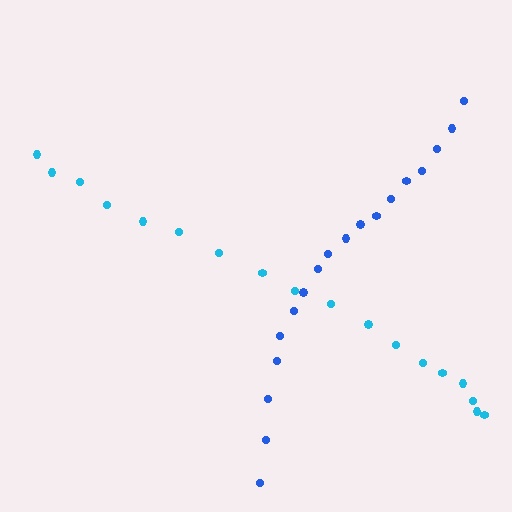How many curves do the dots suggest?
There are 2 distinct paths.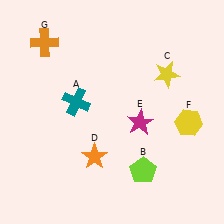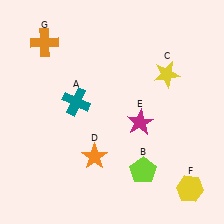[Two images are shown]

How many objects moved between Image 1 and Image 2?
1 object moved between the two images.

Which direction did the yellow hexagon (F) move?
The yellow hexagon (F) moved down.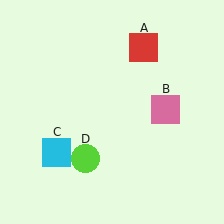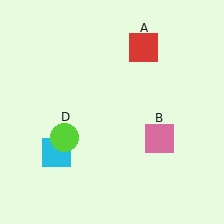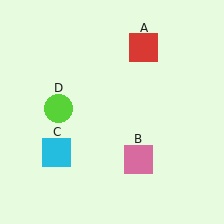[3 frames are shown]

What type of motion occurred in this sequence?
The pink square (object B), lime circle (object D) rotated clockwise around the center of the scene.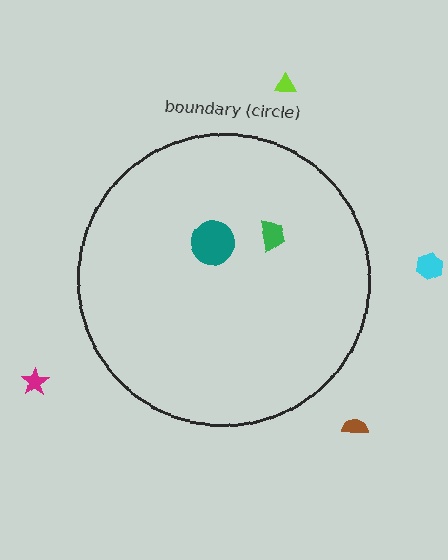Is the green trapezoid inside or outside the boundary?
Inside.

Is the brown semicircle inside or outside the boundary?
Outside.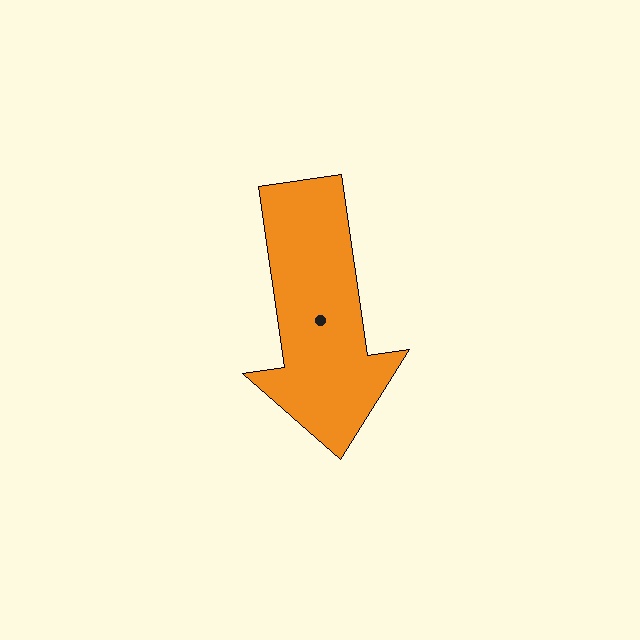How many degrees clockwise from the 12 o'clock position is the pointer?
Approximately 172 degrees.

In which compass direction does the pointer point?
South.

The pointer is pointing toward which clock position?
Roughly 6 o'clock.